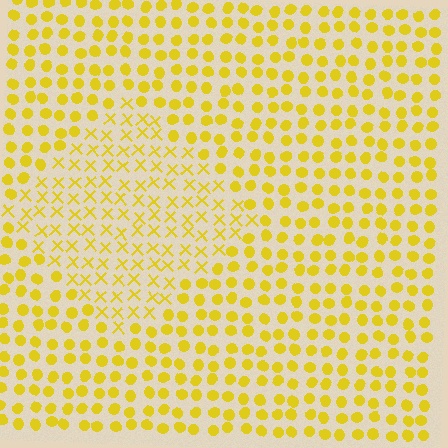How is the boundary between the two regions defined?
The boundary is defined by a change in element shape: X marks inside vs. circles outside. All elements share the same color and spacing.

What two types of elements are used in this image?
The image uses X marks inside the diamond region and circles outside it.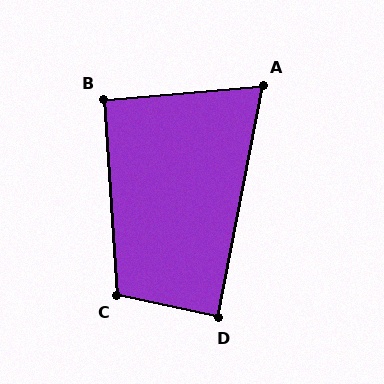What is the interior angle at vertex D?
Approximately 89 degrees (approximately right).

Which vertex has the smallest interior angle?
A, at approximately 74 degrees.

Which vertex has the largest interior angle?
C, at approximately 106 degrees.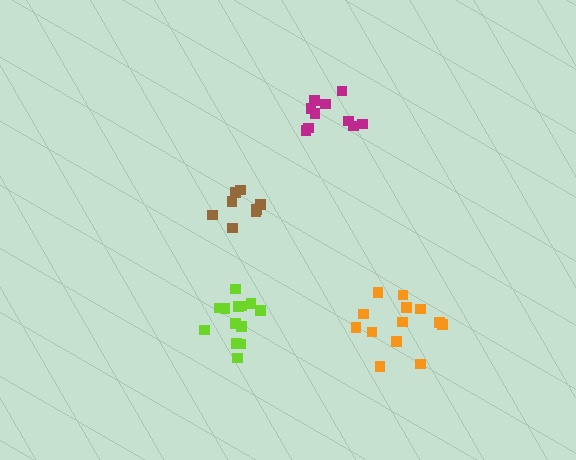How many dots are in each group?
Group 1: 10 dots, Group 2: 13 dots, Group 3: 13 dots, Group 4: 8 dots (44 total).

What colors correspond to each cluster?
The clusters are colored: magenta, orange, lime, brown.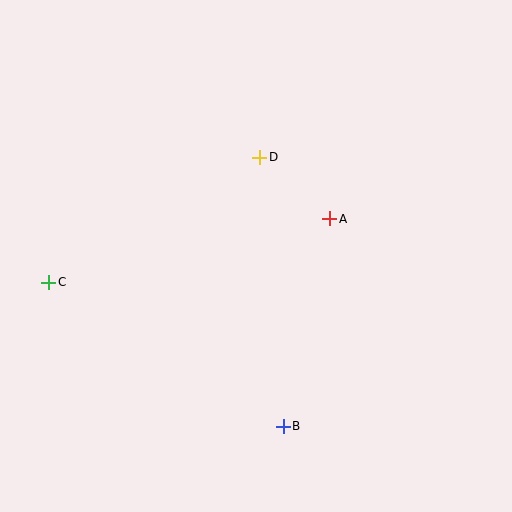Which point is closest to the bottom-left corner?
Point C is closest to the bottom-left corner.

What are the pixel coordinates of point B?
Point B is at (283, 426).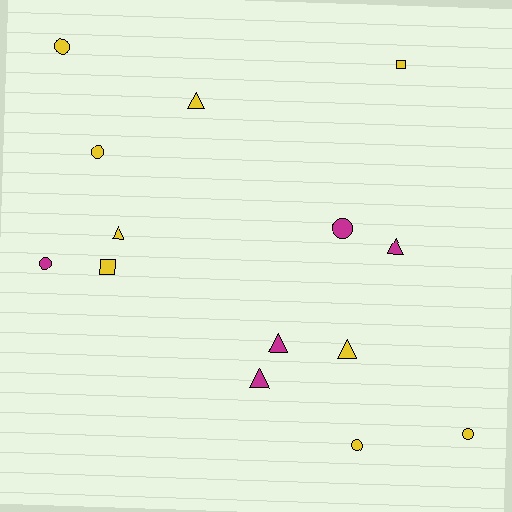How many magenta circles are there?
There are 2 magenta circles.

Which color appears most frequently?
Yellow, with 9 objects.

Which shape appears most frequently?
Triangle, with 6 objects.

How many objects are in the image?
There are 14 objects.